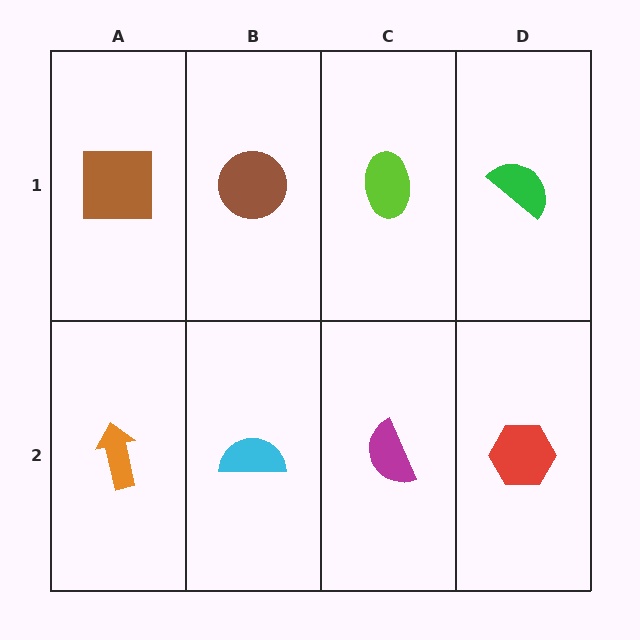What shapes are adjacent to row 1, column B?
A cyan semicircle (row 2, column B), a brown square (row 1, column A), a lime ellipse (row 1, column C).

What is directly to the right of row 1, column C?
A green semicircle.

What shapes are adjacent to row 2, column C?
A lime ellipse (row 1, column C), a cyan semicircle (row 2, column B), a red hexagon (row 2, column D).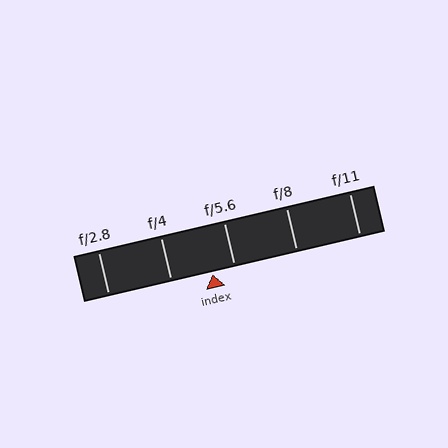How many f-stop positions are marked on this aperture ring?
There are 5 f-stop positions marked.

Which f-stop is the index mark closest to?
The index mark is closest to f/5.6.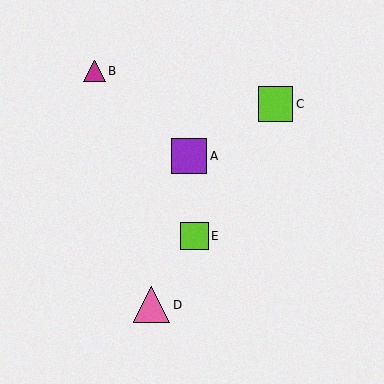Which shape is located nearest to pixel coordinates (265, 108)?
The lime square (labeled C) at (276, 104) is nearest to that location.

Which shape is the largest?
The pink triangle (labeled D) is the largest.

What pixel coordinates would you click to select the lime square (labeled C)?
Click at (276, 104) to select the lime square C.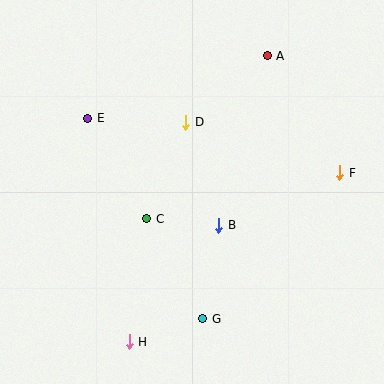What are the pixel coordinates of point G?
Point G is at (203, 319).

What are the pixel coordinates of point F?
Point F is at (340, 173).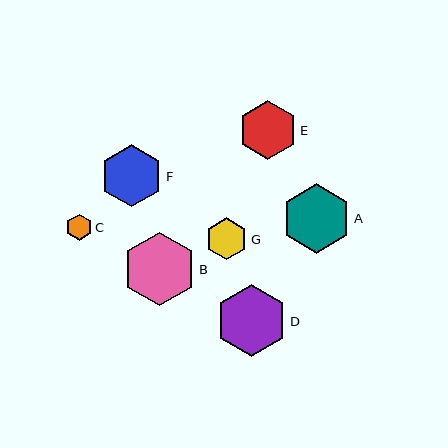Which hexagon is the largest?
Hexagon B is the largest with a size of approximately 74 pixels.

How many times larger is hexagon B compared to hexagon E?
Hexagon B is approximately 1.3 times the size of hexagon E.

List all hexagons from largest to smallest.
From largest to smallest: B, D, A, F, E, G, C.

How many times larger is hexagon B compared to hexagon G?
Hexagon B is approximately 1.8 times the size of hexagon G.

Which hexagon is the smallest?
Hexagon C is the smallest with a size of approximately 26 pixels.